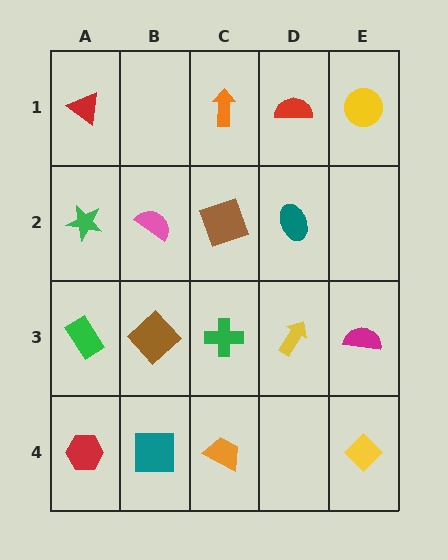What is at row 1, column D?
A red semicircle.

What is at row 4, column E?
A yellow diamond.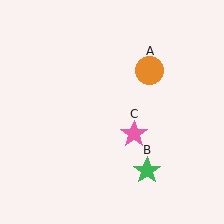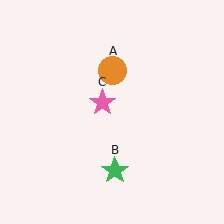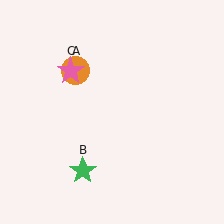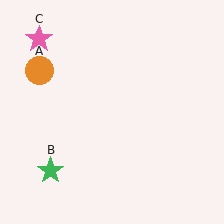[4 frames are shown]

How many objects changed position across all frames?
3 objects changed position: orange circle (object A), green star (object B), pink star (object C).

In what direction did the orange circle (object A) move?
The orange circle (object A) moved left.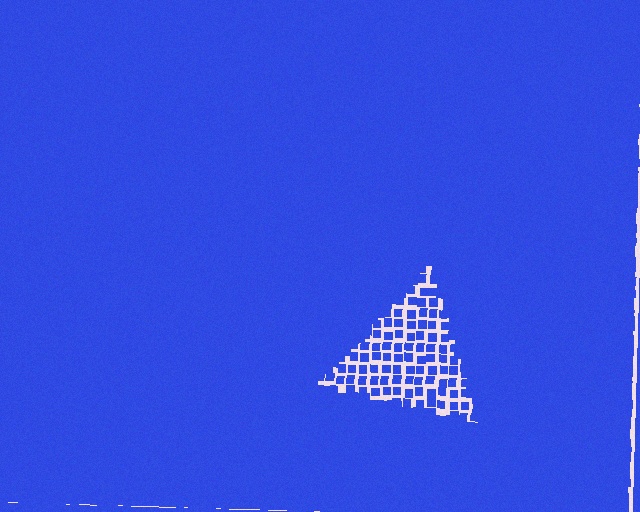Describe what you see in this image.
The image contains small blue elements arranged at two different densities. A triangle-shaped region is visible where the elements are less densely packed than the surrounding area.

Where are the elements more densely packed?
The elements are more densely packed outside the triangle boundary.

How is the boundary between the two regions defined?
The boundary is defined by a change in element density (approximately 3.0x ratio). All elements are the same color, size, and shape.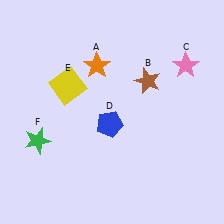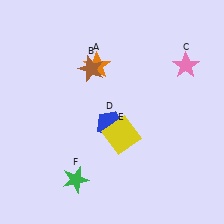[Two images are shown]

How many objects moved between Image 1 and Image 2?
3 objects moved between the two images.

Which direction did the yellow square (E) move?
The yellow square (E) moved right.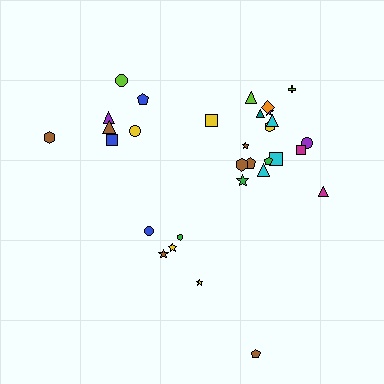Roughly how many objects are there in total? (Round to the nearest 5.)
Roughly 30 objects in total.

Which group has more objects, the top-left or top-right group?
The top-right group.